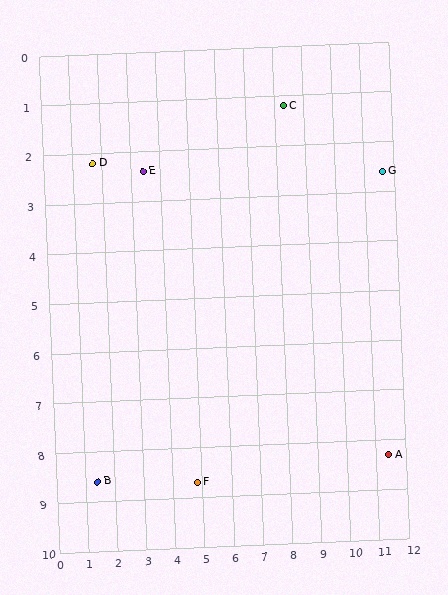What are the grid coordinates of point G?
Point G is at approximately (11.6, 2.6).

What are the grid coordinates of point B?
Point B is at approximately (1.4, 8.6).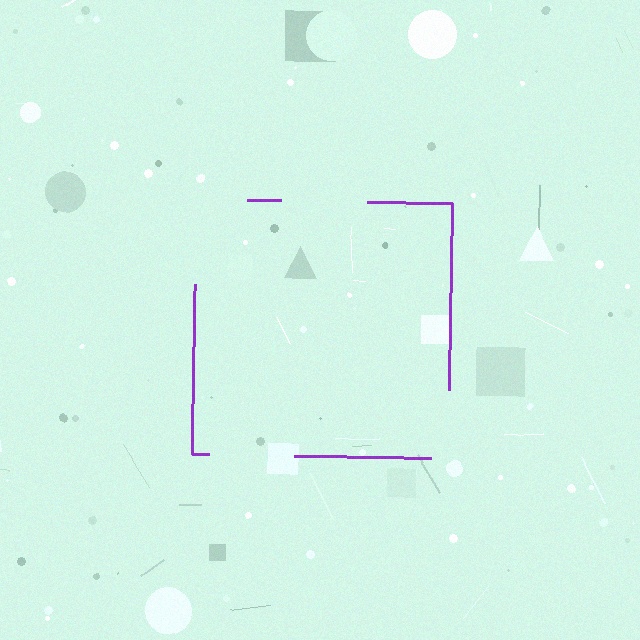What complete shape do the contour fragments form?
The contour fragments form a square.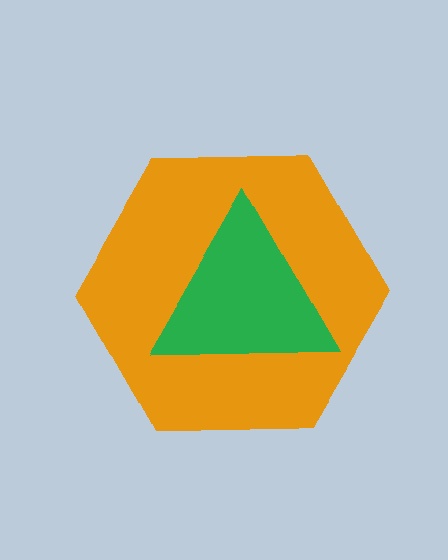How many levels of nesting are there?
2.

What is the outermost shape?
The orange hexagon.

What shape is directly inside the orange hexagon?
The green triangle.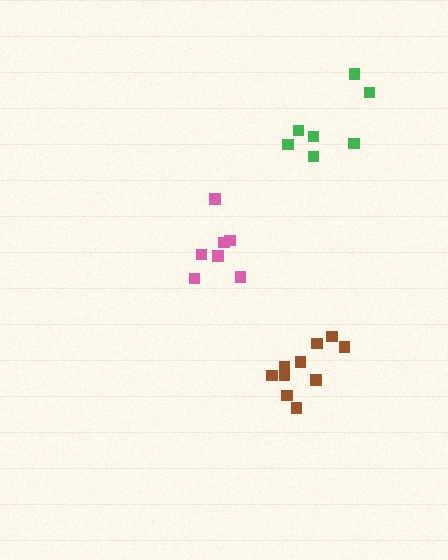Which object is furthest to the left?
The pink cluster is leftmost.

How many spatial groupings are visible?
There are 3 spatial groupings.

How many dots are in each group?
Group 1: 7 dots, Group 2: 10 dots, Group 3: 7 dots (24 total).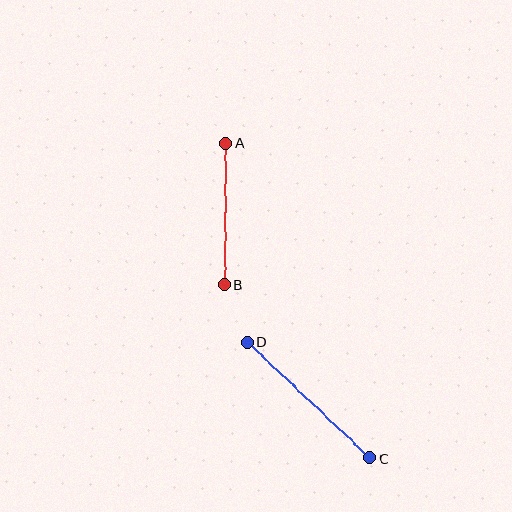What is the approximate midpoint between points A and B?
The midpoint is at approximately (225, 214) pixels.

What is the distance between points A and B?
The distance is approximately 142 pixels.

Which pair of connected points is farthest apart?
Points C and D are farthest apart.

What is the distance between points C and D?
The distance is approximately 168 pixels.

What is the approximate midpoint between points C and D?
The midpoint is at approximately (309, 400) pixels.